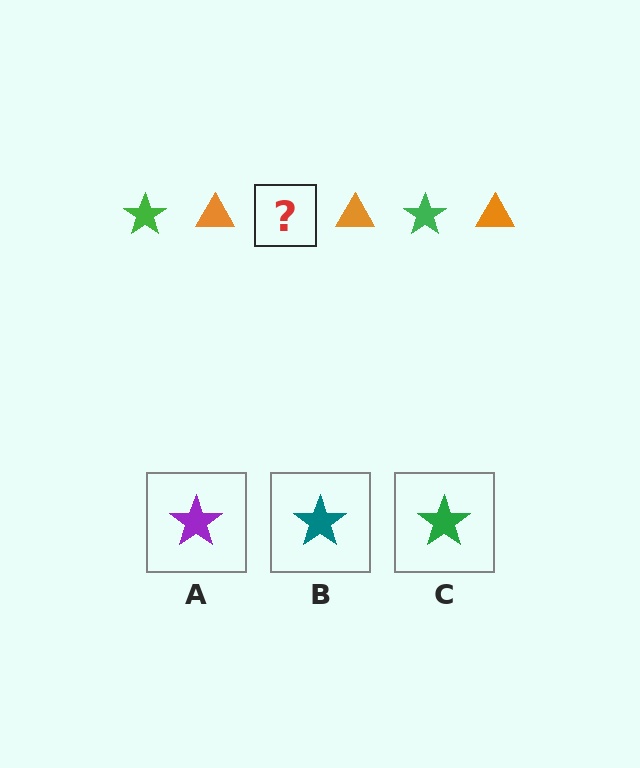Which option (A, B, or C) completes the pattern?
C.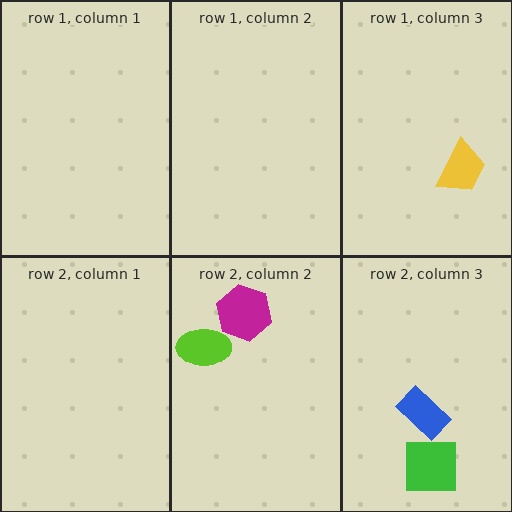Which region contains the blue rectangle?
The row 2, column 3 region.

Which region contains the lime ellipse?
The row 2, column 2 region.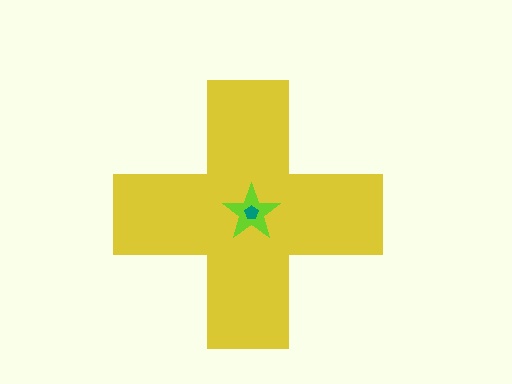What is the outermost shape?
The yellow cross.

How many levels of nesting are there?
3.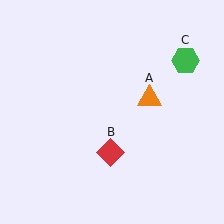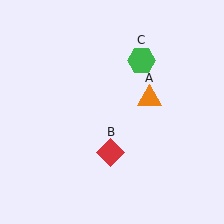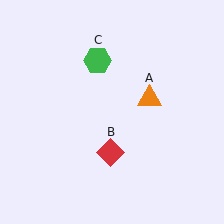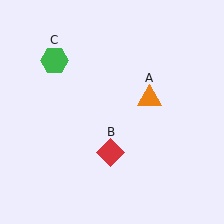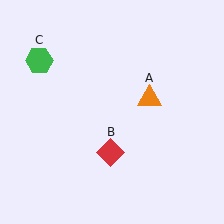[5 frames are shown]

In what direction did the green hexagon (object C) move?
The green hexagon (object C) moved left.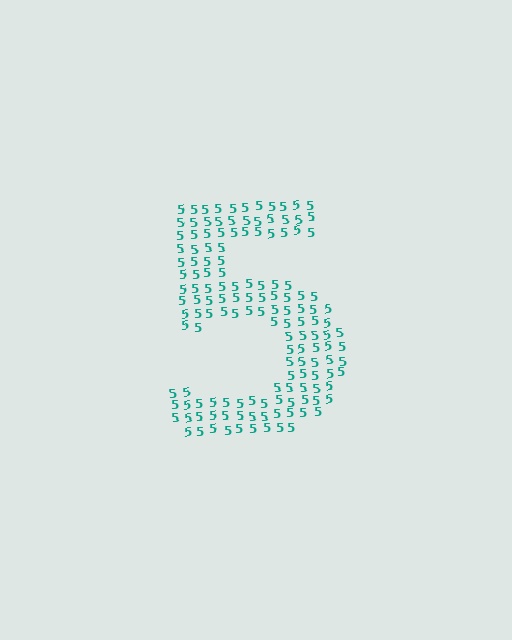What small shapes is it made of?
It is made of small digit 5's.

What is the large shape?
The large shape is the digit 5.